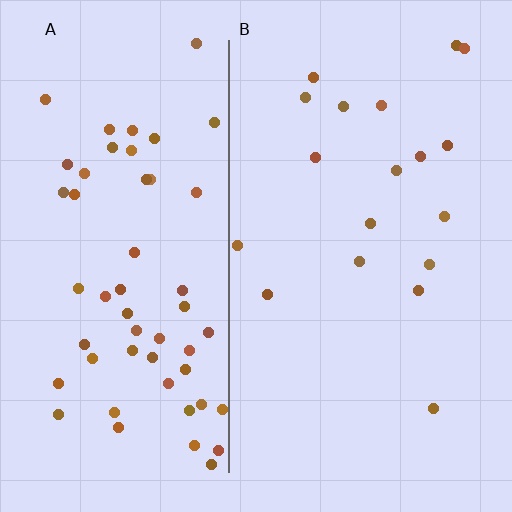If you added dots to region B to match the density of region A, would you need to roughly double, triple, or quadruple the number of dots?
Approximately triple.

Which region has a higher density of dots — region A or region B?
A (the left).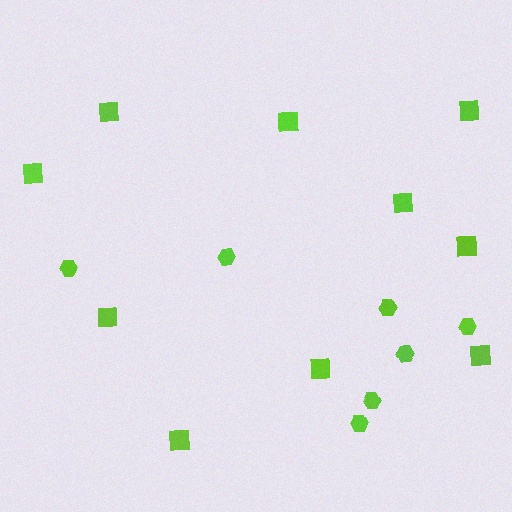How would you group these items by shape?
There are 2 groups: one group of hexagons (7) and one group of squares (10).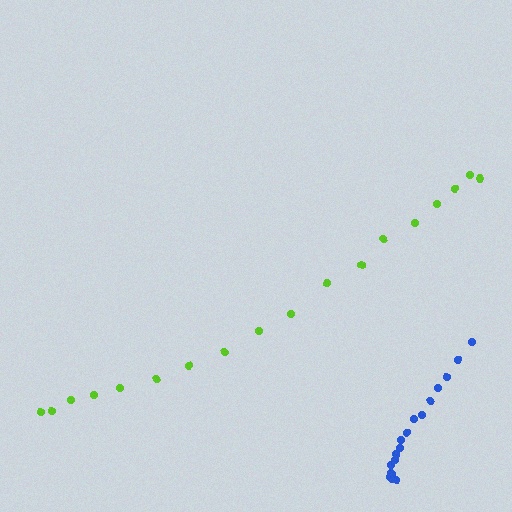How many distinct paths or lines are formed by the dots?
There are 2 distinct paths.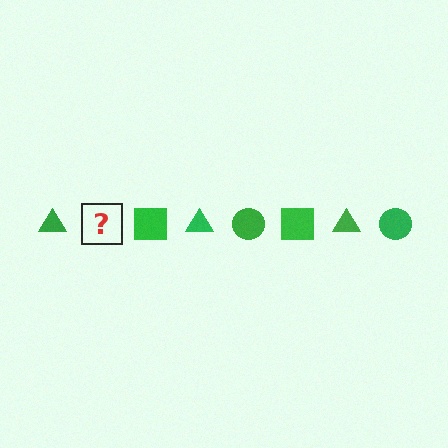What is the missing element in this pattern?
The missing element is a green circle.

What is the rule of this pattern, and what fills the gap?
The rule is that the pattern cycles through triangle, circle, square shapes in green. The gap should be filled with a green circle.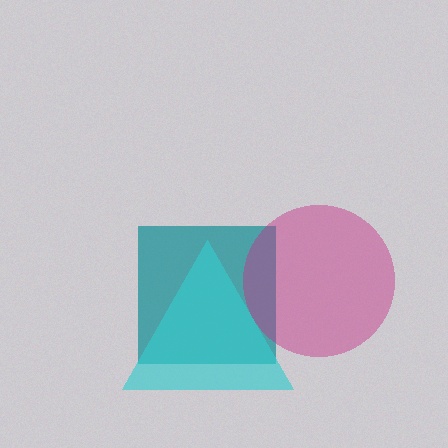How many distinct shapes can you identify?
There are 3 distinct shapes: a teal square, a cyan triangle, a magenta circle.